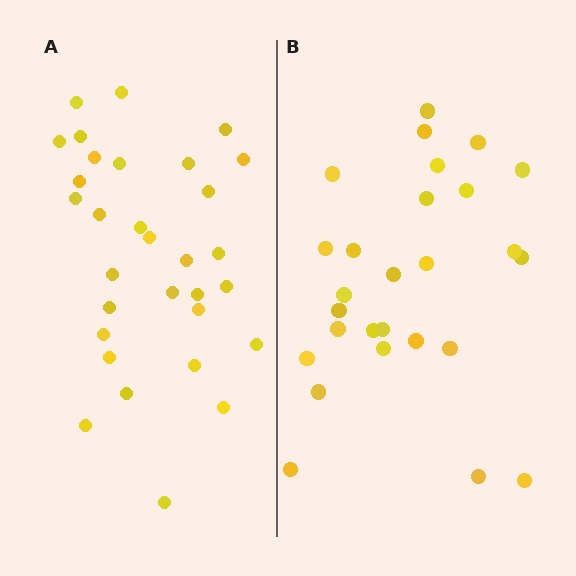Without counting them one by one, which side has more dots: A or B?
Region A (the left region) has more dots.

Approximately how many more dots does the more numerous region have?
Region A has about 4 more dots than region B.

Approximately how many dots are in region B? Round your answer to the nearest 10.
About 30 dots. (The exact count is 27, which rounds to 30.)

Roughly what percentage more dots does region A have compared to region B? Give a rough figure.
About 15% more.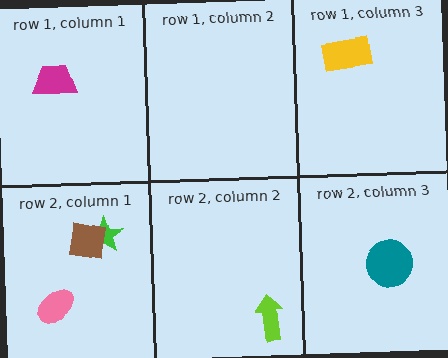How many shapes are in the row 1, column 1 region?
1.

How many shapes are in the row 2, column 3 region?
1.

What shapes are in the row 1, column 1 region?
The magenta trapezoid.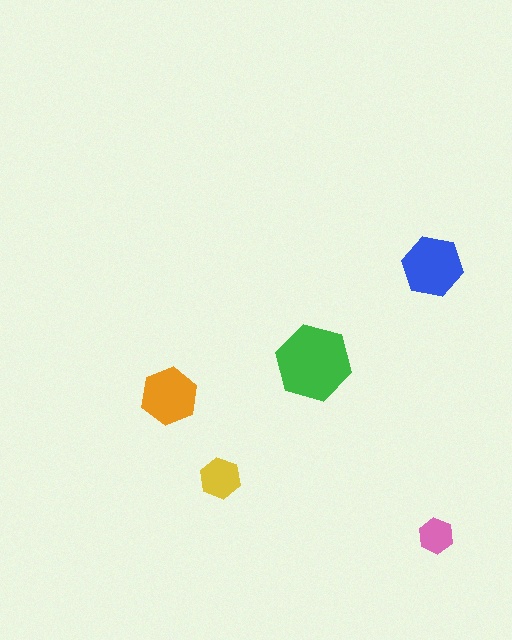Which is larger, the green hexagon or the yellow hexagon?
The green one.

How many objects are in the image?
There are 5 objects in the image.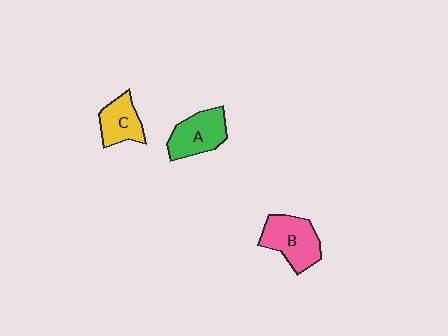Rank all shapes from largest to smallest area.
From largest to smallest: B (pink), A (green), C (yellow).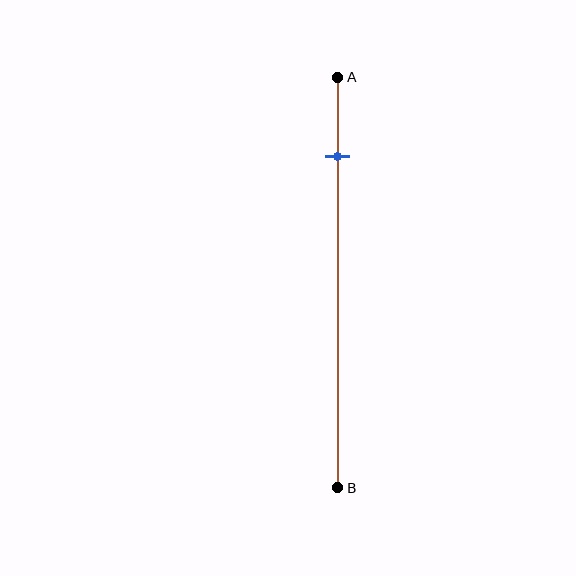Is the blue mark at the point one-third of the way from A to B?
No, the mark is at about 20% from A, not at the 33% one-third point.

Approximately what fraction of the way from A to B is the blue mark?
The blue mark is approximately 20% of the way from A to B.